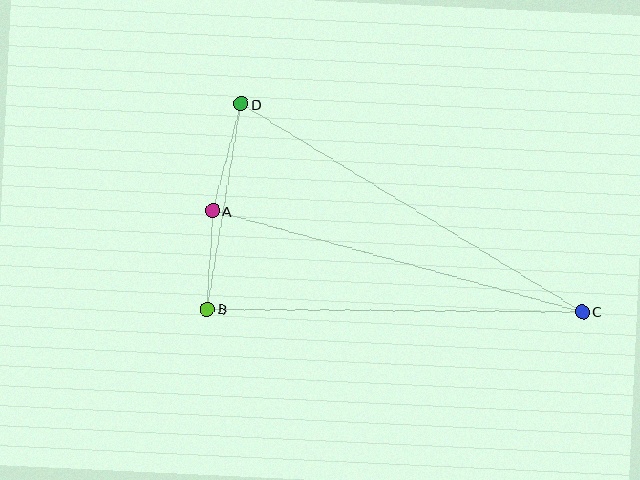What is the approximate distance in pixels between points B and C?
The distance between B and C is approximately 375 pixels.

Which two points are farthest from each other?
Points C and D are farthest from each other.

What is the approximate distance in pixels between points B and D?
The distance between B and D is approximately 208 pixels.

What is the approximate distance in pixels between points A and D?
The distance between A and D is approximately 111 pixels.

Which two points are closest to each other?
Points A and B are closest to each other.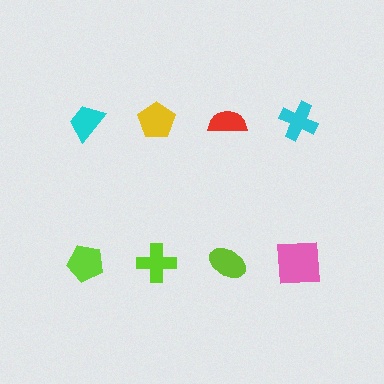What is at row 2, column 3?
A lime ellipse.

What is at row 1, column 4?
A cyan cross.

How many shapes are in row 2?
4 shapes.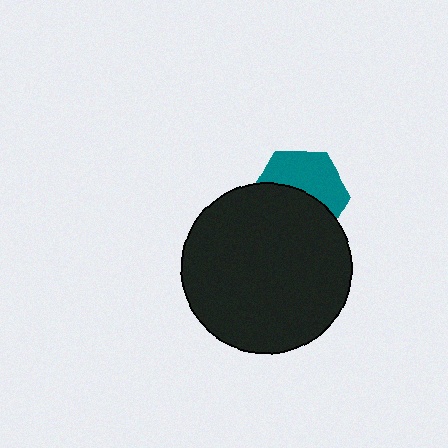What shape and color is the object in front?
The object in front is a black circle.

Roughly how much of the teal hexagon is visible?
About half of it is visible (roughly 47%).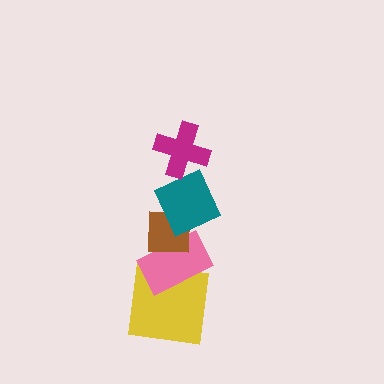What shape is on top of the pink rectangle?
The brown square is on top of the pink rectangle.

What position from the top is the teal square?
The teal square is 2nd from the top.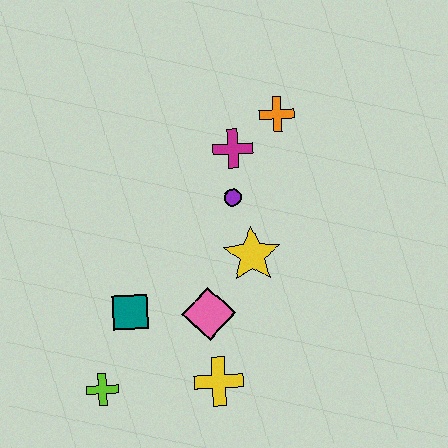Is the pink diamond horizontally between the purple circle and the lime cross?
Yes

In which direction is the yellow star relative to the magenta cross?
The yellow star is below the magenta cross.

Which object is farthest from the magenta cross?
The lime cross is farthest from the magenta cross.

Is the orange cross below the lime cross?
No